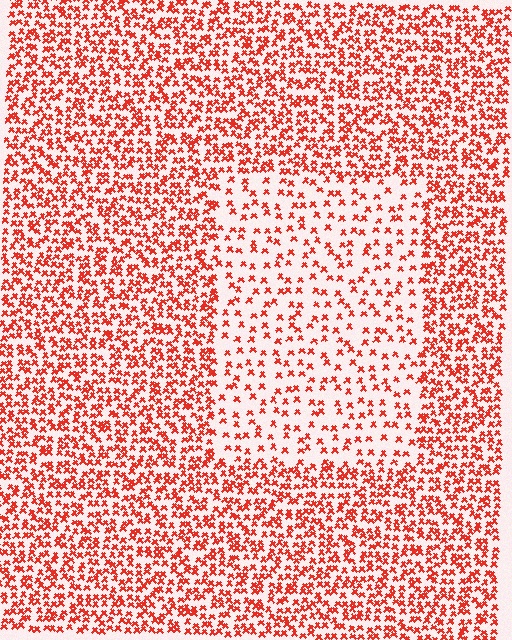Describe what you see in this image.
The image contains small red elements arranged at two different densities. A rectangle-shaped region is visible where the elements are less densely packed than the surrounding area.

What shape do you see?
I see a rectangle.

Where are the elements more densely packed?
The elements are more densely packed outside the rectangle boundary.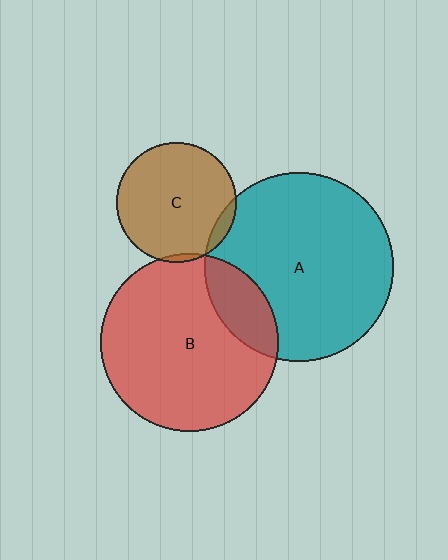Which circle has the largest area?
Circle A (teal).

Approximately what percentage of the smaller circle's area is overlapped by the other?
Approximately 15%.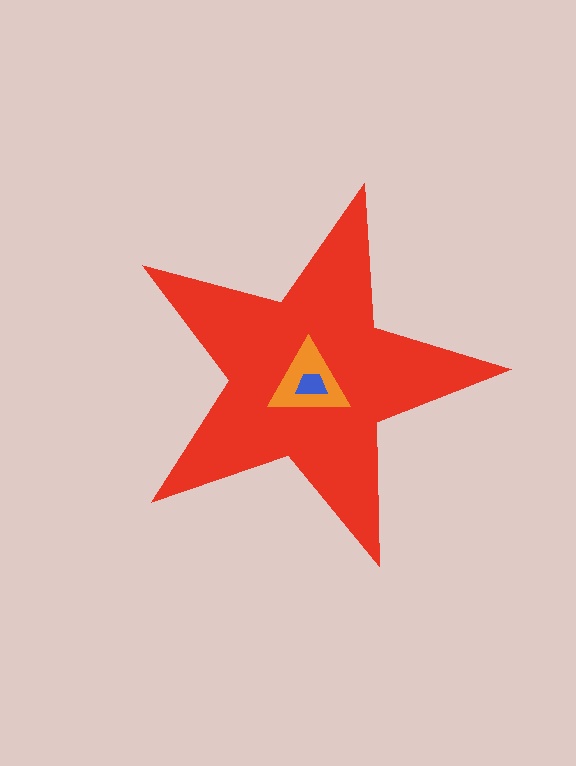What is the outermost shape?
The red star.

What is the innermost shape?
The blue trapezoid.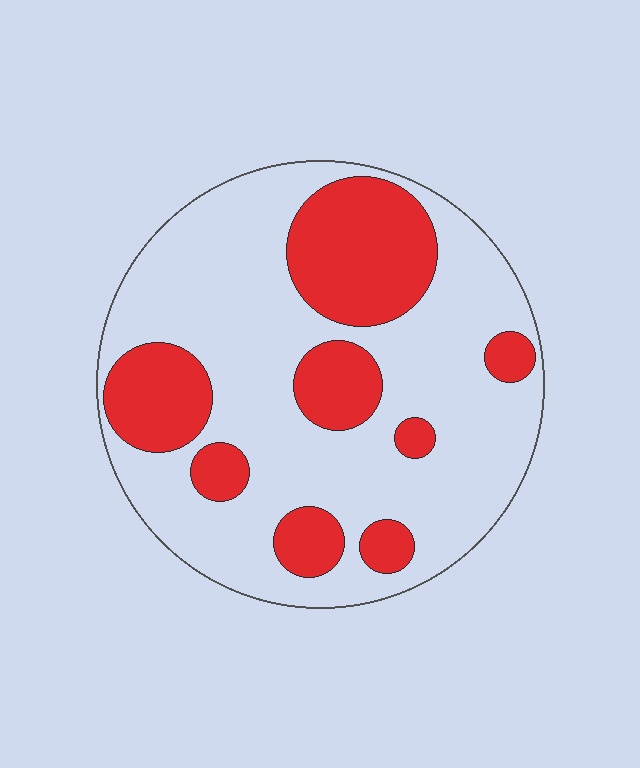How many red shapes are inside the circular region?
8.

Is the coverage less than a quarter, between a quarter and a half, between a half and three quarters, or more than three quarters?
Between a quarter and a half.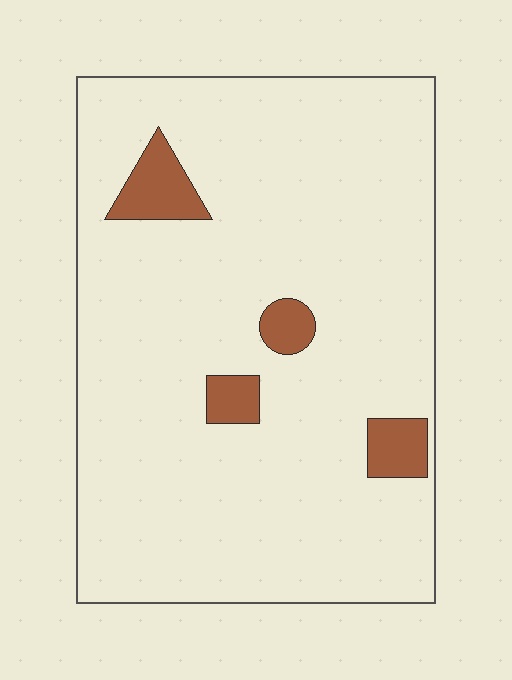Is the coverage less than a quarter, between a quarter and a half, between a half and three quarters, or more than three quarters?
Less than a quarter.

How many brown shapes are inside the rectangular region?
4.